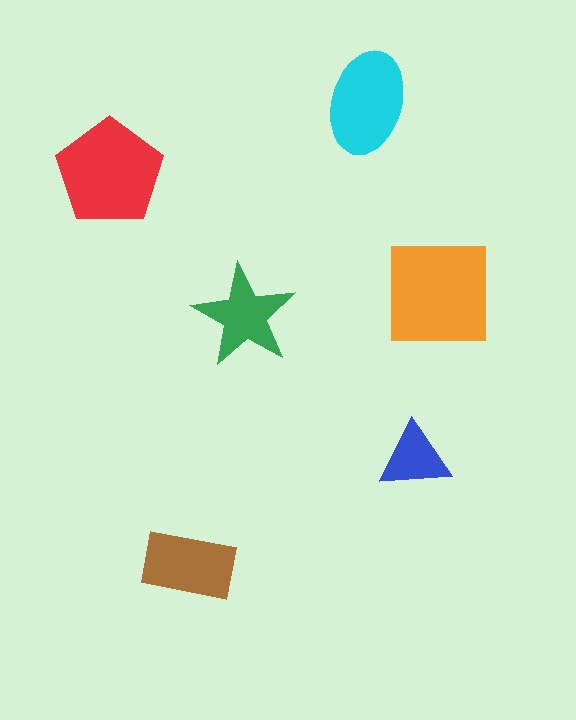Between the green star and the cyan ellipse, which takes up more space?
The cyan ellipse.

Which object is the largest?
The orange square.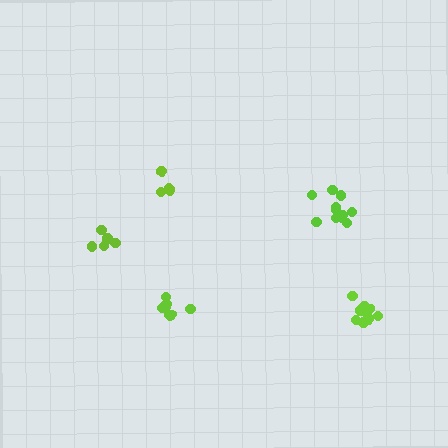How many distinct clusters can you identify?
There are 5 distinct clusters.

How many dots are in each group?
Group 1: 5 dots, Group 2: 11 dots, Group 3: 9 dots, Group 4: 9 dots, Group 5: 5 dots (39 total).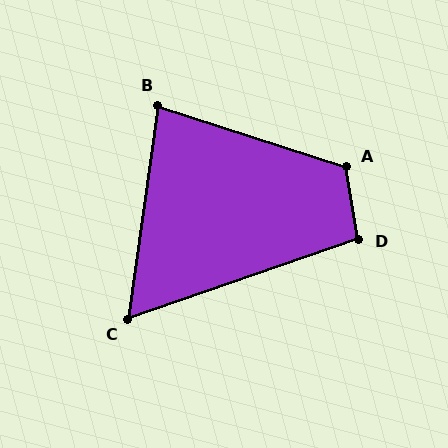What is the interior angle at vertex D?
Approximately 100 degrees (obtuse).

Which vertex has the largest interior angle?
A, at approximately 117 degrees.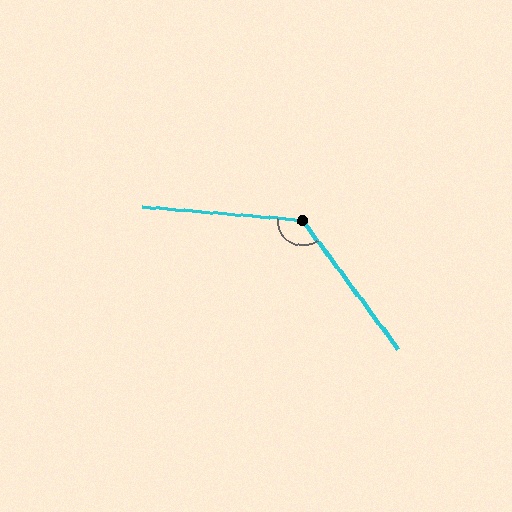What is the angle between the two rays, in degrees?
Approximately 131 degrees.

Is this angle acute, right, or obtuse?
It is obtuse.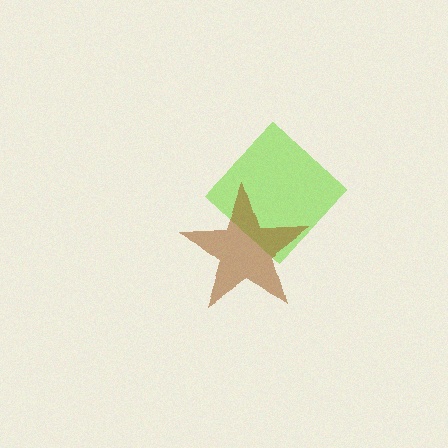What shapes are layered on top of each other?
The layered shapes are: a lime diamond, a brown star.